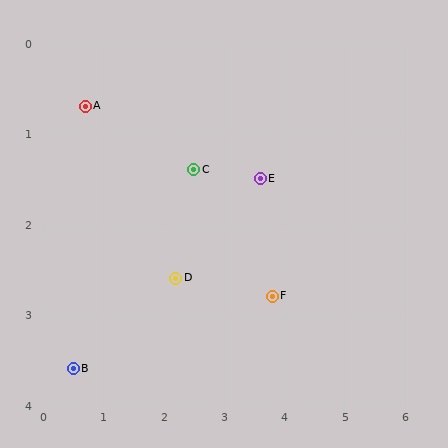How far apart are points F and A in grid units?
Points F and A are about 3.7 grid units apart.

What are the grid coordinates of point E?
Point E is at approximately (3.6, 1.5).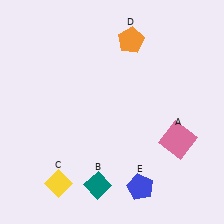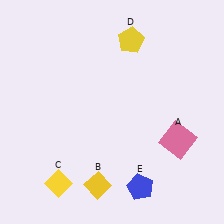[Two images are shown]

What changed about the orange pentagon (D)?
In Image 1, D is orange. In Image 2, it changed to yellow.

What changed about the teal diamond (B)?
In Image 1, B is teal. In Image 2, it changed to yellow.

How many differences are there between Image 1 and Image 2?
There are 2 differences between the two images.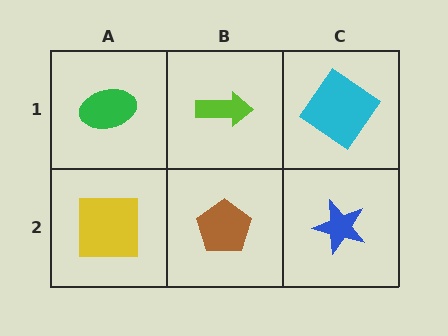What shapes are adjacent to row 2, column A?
A green ellipse (row 1, column A), a brown pentagon (row 2, column B).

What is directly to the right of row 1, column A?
A lime arrow.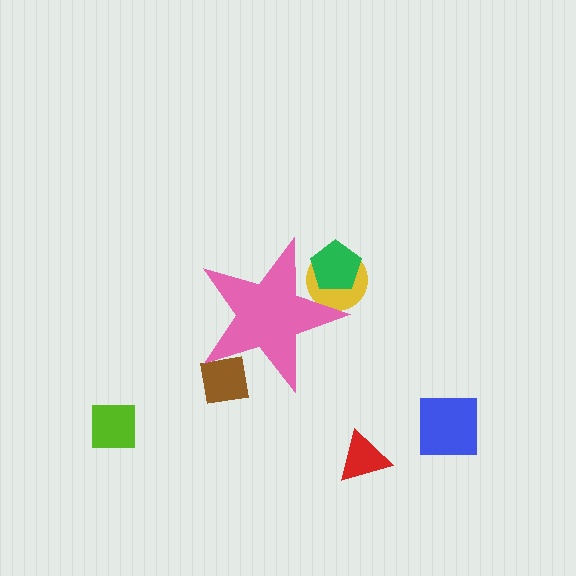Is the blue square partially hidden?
No, the blue square is fully visible.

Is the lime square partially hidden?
No, the lime square is fully visible.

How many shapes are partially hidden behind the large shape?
3 shapes are partially hidden.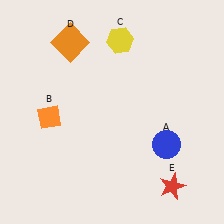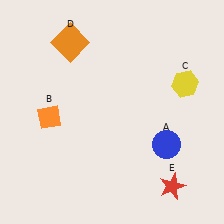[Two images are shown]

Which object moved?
The yellow hexagon (C) moved right.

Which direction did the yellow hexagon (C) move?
The yellow hexagon (C) moved right.